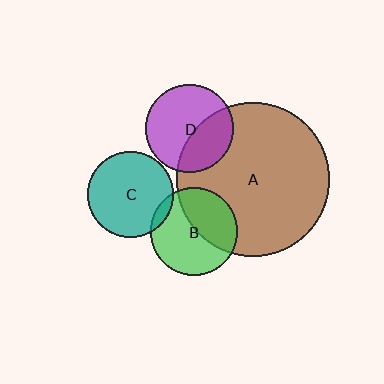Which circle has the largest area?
Circle A (brown).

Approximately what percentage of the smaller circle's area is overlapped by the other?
Approximately 5%.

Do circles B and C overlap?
Yes.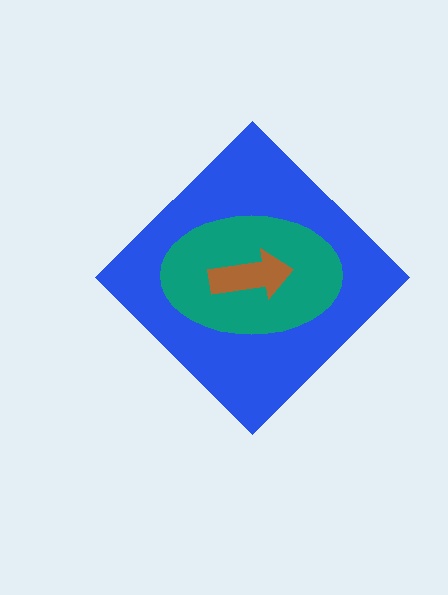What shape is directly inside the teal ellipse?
The brown arrow.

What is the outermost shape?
The blue diamond.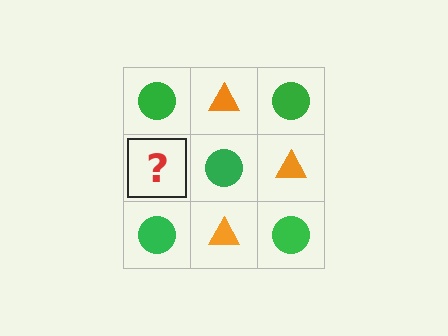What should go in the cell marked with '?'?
The missing cell should contain an orange triangle.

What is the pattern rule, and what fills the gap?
The rule is that it alternates green circle and orange triangle in a checkerboard pattern. The gap should be filled with an orange triangle.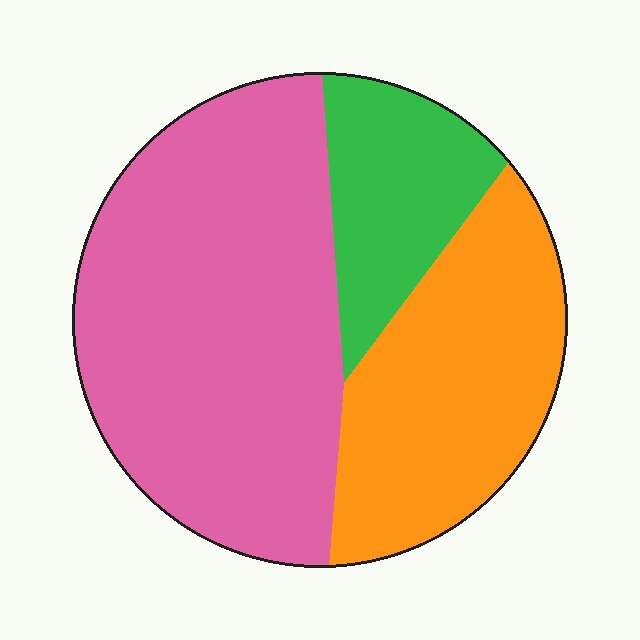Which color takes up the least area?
Green, at roughly 15%.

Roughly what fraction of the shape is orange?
Orange takes up between a quarter and a half of the shape.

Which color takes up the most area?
Pink, at roughly 55%.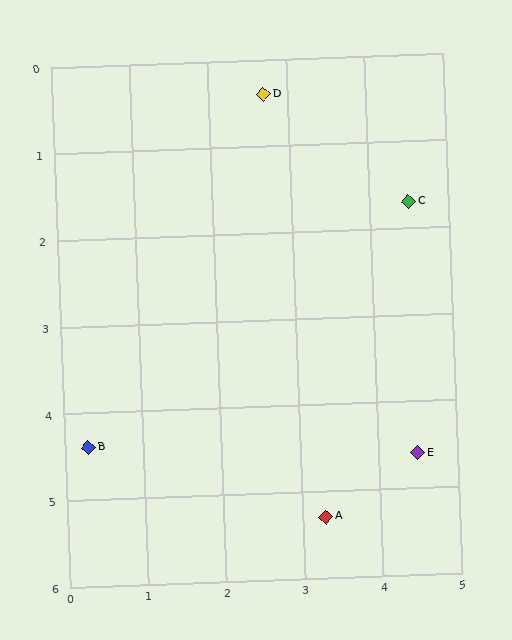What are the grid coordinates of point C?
Point C is at approximately (4.5, 1.7).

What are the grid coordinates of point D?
Point D is at approximately (2.7, 0.4).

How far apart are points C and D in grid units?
Points C and D are about 2.2 grid units apart.